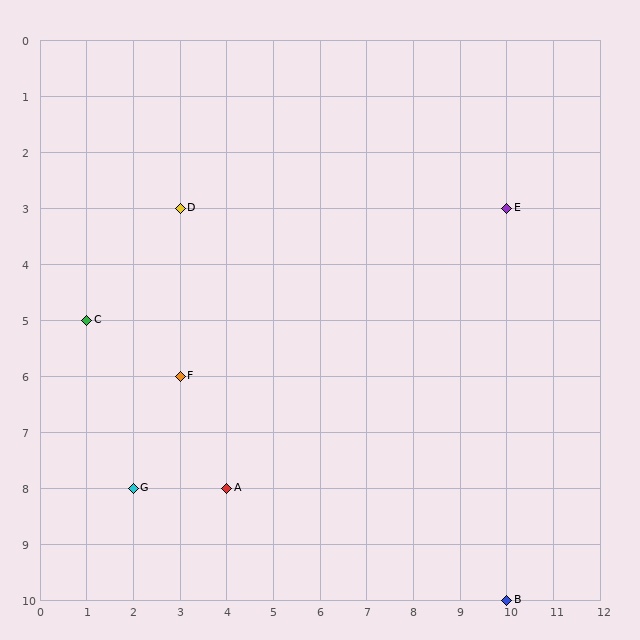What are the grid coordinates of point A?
Point A is at grid coordinates (4, 8).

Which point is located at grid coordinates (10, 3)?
Point E is at (10, 3).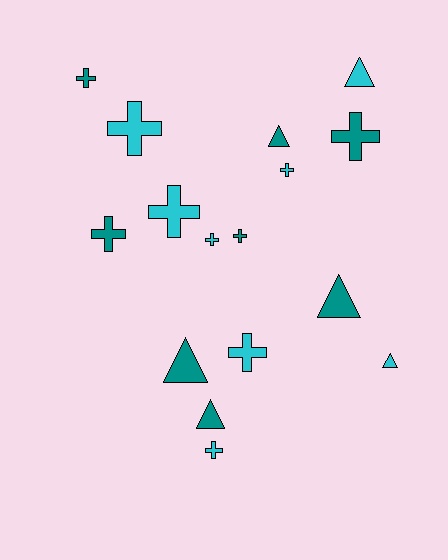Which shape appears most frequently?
Cross, with 10 objects.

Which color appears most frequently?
Teal, with 8 objects.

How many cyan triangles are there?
There are 2 cyan triangles.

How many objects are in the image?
There are 16 objects.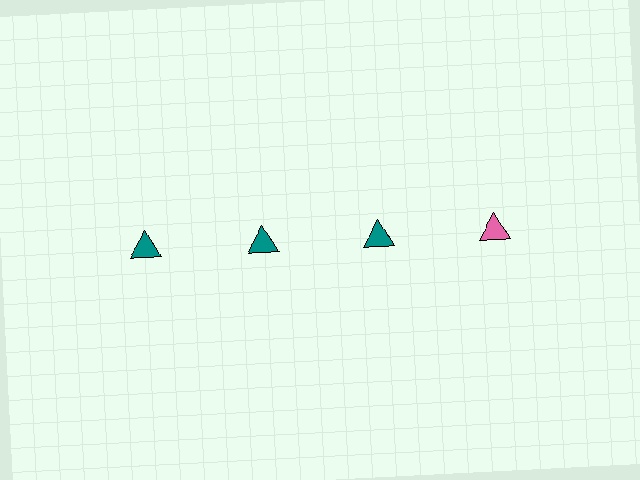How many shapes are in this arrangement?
There are 4 shapes arranged in a grid pattern.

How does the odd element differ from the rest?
It has a different color: pink instead of teal.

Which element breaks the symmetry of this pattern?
The pink triangle in the top row, second from right column breaks the symmetry. All other shapes are teal triangles.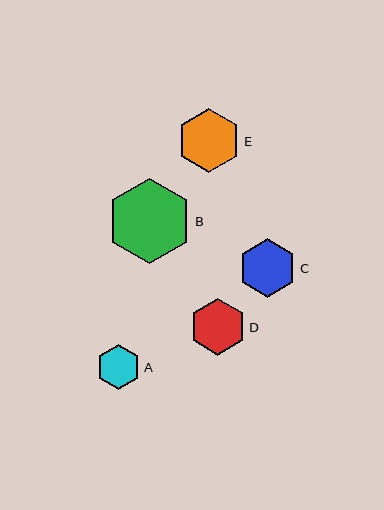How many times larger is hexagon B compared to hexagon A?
Hexagon B is approximately 1.9 times the size of hexagon A.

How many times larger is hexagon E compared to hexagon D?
Hexagon E is approximately 1.1 times the size of hexagon D.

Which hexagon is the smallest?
Hexagon A is the smallest with a size of approximately 44 pixels.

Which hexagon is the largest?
Hexagon B is the largest with a size of approximately 85 pixels.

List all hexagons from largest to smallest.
From largest to smallest: B, E, C, D, A.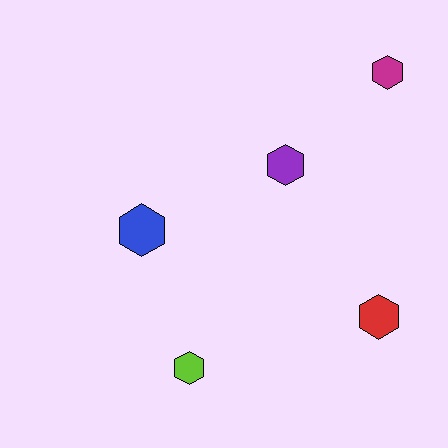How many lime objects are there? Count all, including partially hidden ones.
There is 1 lime object.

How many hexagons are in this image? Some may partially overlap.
There are 5 hexagons.